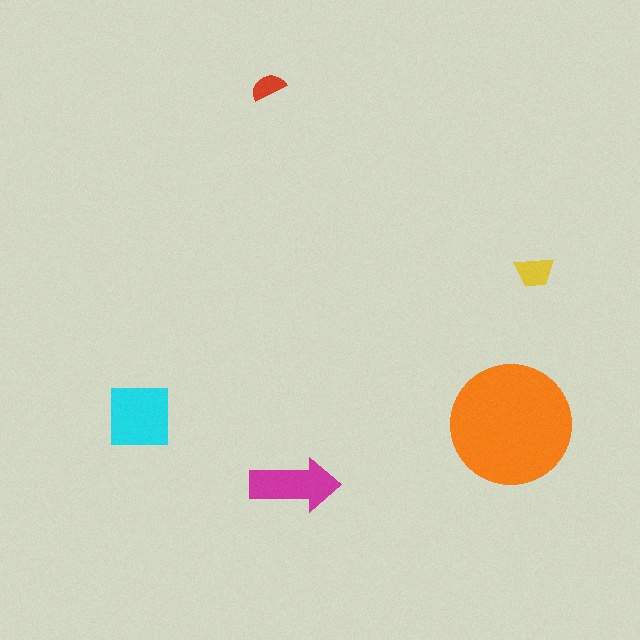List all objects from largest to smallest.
The orange circle, the cyan square, the magenta arrow, the yellow trapezoid, the red semicircle.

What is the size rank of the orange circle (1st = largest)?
1st.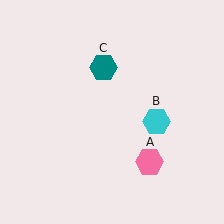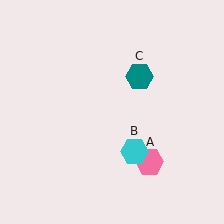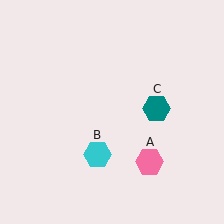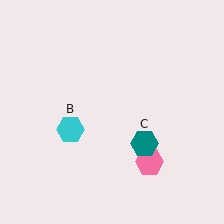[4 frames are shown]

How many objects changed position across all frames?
2 objects changed position: cyan hexagon (object B), teal hexagon (object C).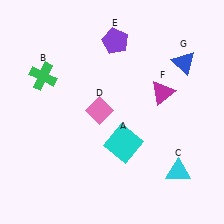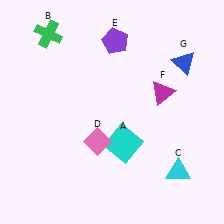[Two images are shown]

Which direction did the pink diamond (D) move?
The pink diamond (D) moved down.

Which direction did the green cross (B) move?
The green cross (B) moved up.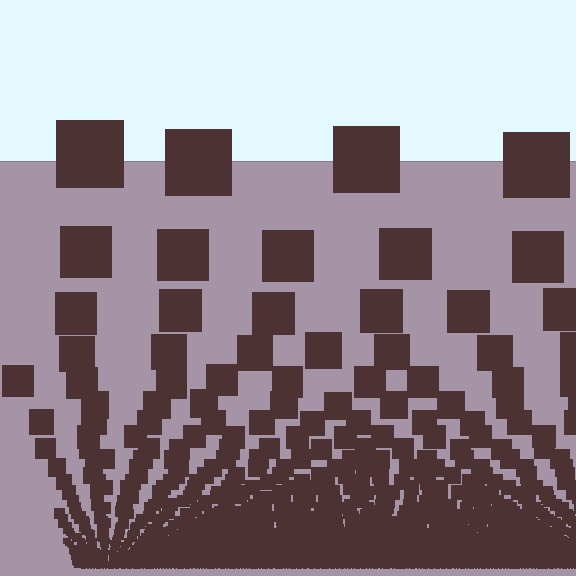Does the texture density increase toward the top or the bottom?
Density increases toward the bottom.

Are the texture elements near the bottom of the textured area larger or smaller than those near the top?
Smaller. The gradient is inverted — elements near the bottom are smaller and denser.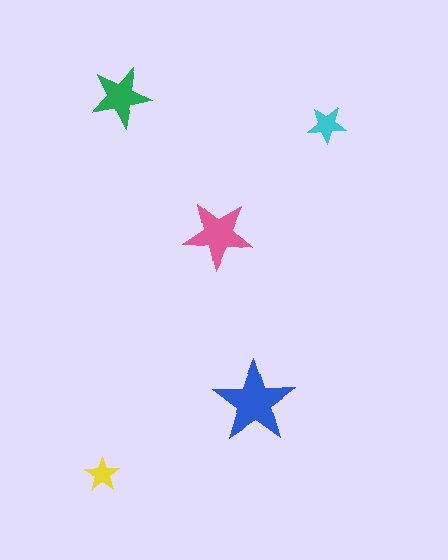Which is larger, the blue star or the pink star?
The blue one.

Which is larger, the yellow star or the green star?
The green one.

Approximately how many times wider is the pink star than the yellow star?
About 2 times wider.